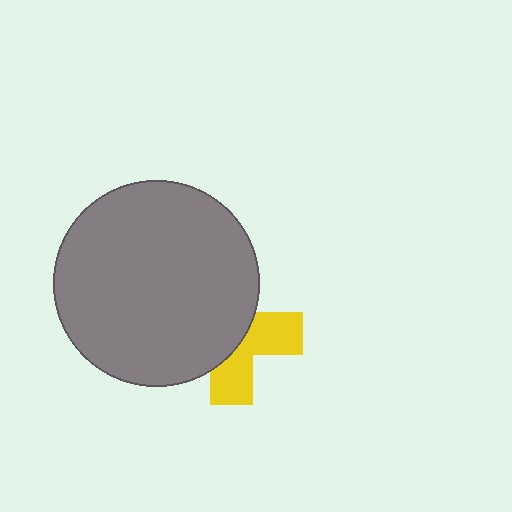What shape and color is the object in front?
The object in front is a gray circle.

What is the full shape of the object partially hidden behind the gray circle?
The partially hidden object is a yellow cross.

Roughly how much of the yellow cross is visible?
A small part of it is visible (roughly 42%).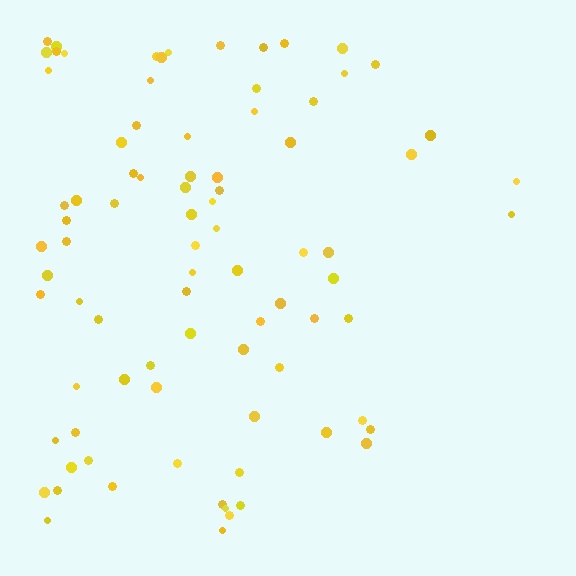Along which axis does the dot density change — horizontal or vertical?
Horizontal.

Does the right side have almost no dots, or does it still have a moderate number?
Still a moderate number, just noticeably fewer than the left.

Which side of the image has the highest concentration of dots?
The left.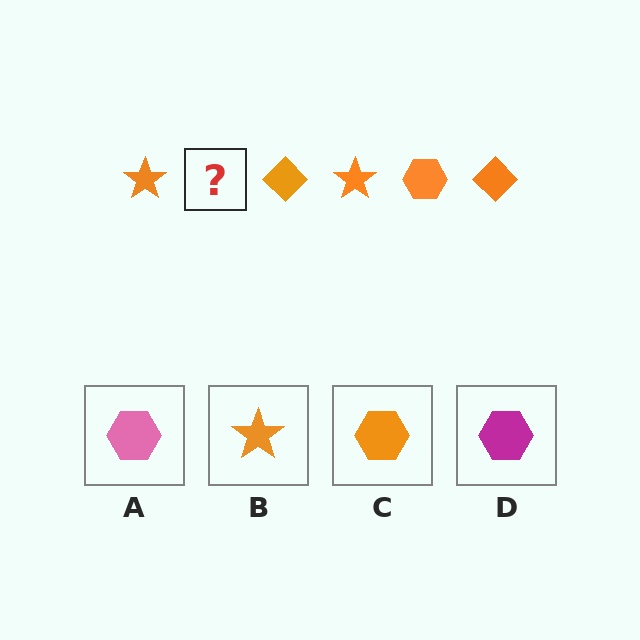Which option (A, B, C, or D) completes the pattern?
C.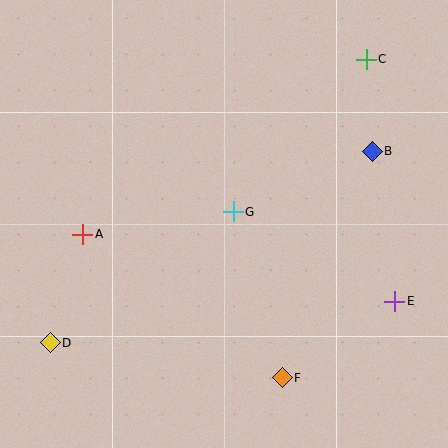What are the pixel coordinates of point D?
Point D is at (50, 343).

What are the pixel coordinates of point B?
Point B is at (372, 151).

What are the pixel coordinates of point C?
Point C is at (366, 59).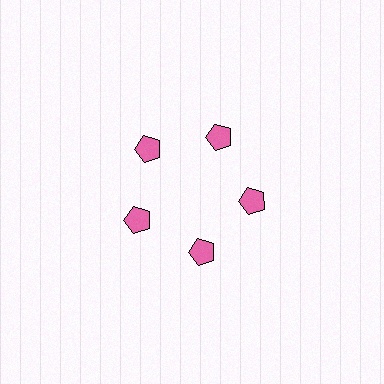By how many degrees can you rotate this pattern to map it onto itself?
The pattern maps onto itself every 72 degrees of rotation.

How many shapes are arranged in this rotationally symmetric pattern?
There are 5 shapes, arranged in 5 groups of 1.